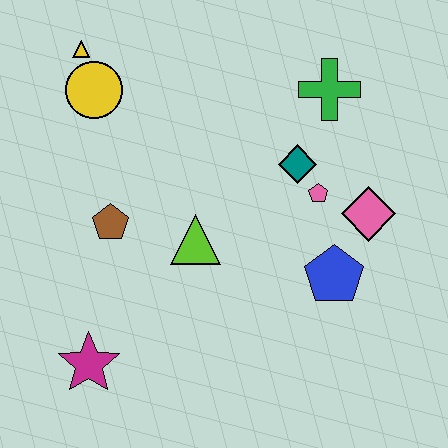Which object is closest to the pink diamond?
The pink pentagon is closest to the pink diamond.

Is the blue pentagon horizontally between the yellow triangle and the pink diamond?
Yes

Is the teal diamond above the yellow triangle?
No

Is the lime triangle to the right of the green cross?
No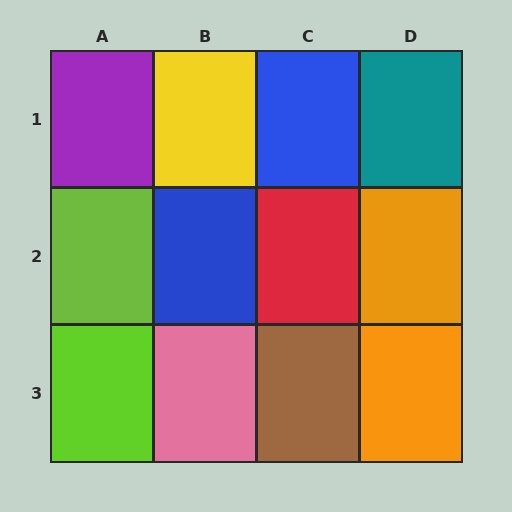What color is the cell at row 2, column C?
Red.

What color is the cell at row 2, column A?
Lime.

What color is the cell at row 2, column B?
Blue.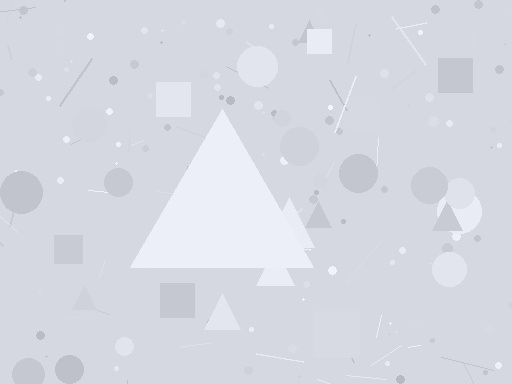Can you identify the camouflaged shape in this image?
The camouflaged shape is a triangle.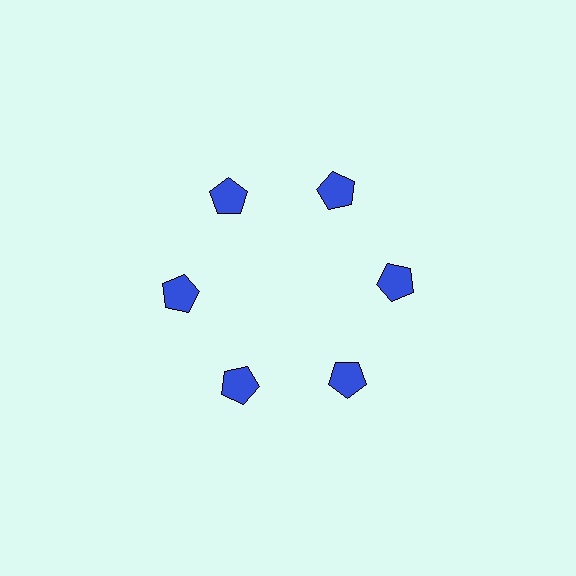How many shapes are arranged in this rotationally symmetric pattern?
There are 6 shapes, arranged in 6 groups of 1.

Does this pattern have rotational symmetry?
Yes, this pattern has 6-fold rotational symmetry. It looks the same after rotating 60 degrees around the center.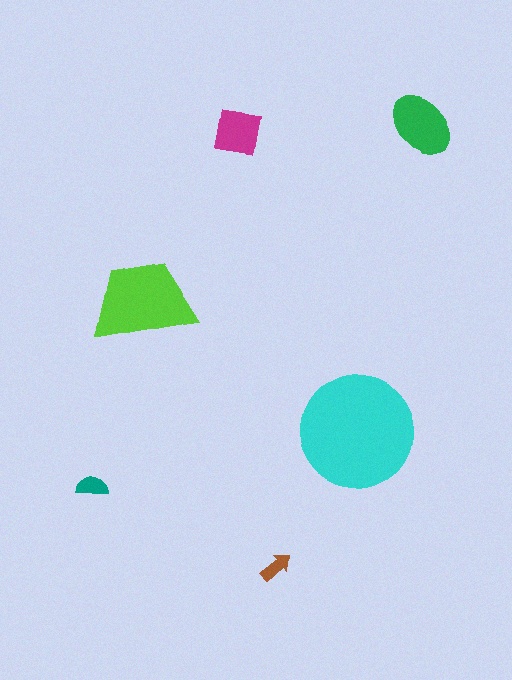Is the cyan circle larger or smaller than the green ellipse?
Larger.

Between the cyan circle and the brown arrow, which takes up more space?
The cyan circle.